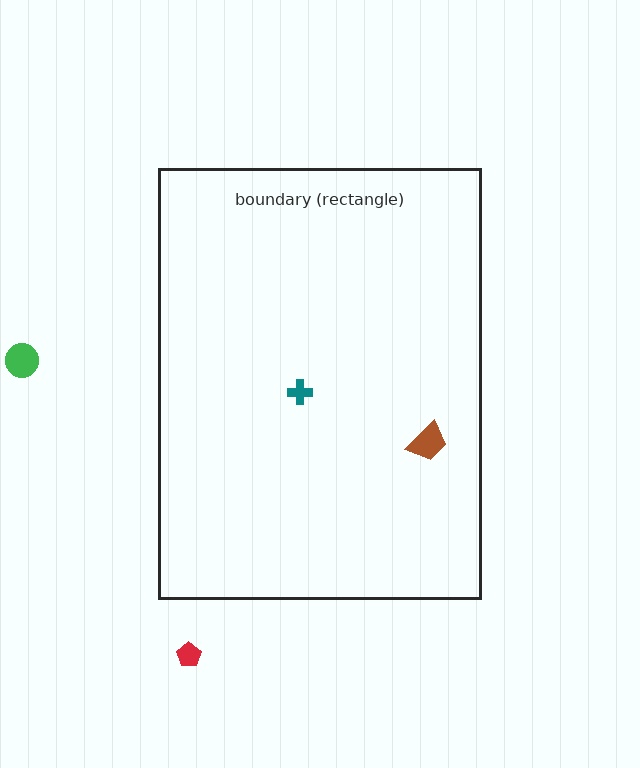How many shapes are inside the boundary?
2 inside, 2 outside.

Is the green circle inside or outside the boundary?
Outside.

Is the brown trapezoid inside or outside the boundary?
Inside.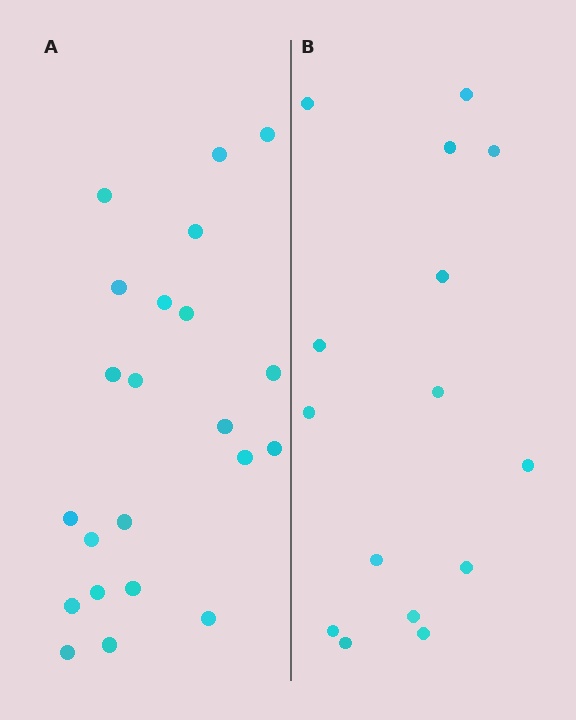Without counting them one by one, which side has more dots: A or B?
Region A (the left region) has more dots.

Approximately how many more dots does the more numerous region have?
Region A has roughly 8 or so more dots than region B.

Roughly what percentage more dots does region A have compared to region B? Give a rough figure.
About 45% more.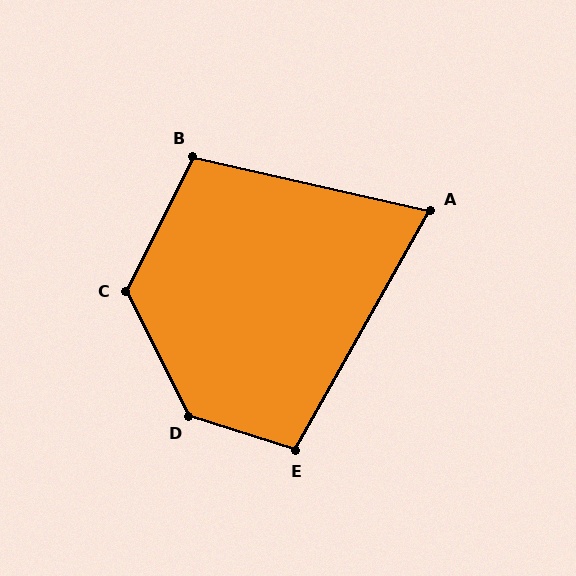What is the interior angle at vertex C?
Approximately 127 degrees (obtuse).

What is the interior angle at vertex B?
Approximately 104 degrees (obtuse).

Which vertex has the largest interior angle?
D, at approximately 134 degrees.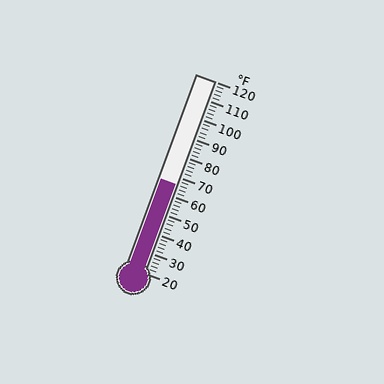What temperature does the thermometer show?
The thermometer shows approximately 66°F.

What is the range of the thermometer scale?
The thermometer scale ranges from 20°F to 120°F.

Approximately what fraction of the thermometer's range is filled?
The thermometer is filled to approximately 45% of its range.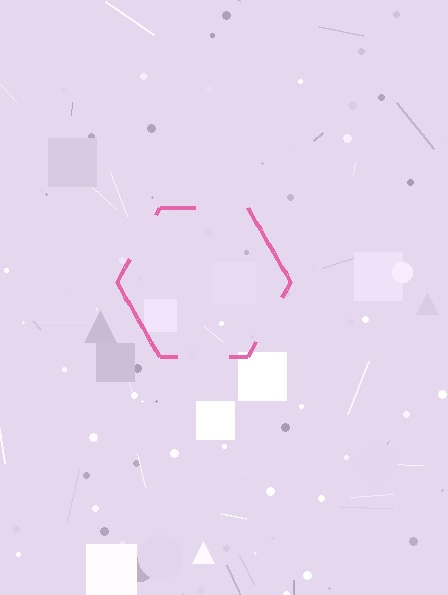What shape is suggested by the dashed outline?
The dashed outline suggests a hexagon.